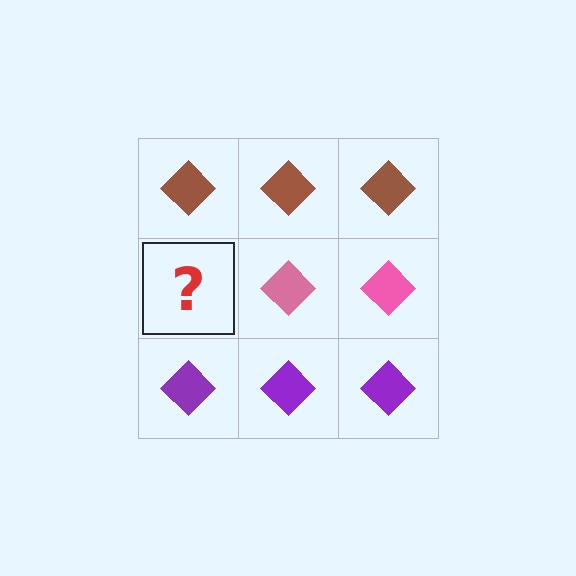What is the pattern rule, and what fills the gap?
The rule is that each row has a consistent color. The gap should be filled with a pink diamond.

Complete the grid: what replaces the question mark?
The question mark should be replaced with a pink diamond.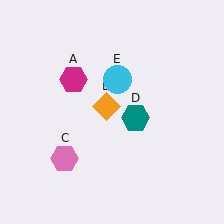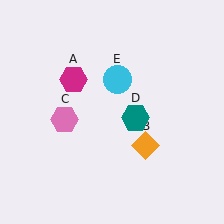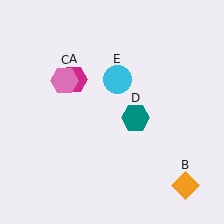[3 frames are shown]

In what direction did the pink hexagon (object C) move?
The pink hexagon (object C) moved up.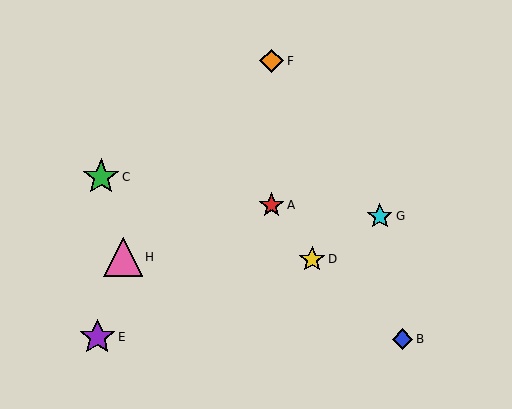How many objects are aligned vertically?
2 objects (A, F) are aligned vertically.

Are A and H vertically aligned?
No, A is at x≈272 and H is at x≈123.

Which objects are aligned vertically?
Objects A, F are aligned vertically.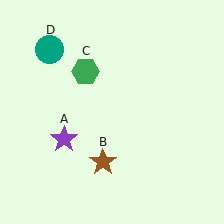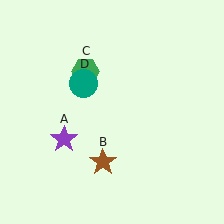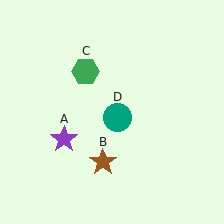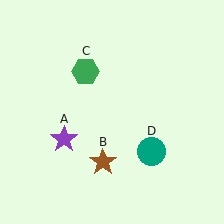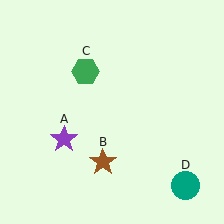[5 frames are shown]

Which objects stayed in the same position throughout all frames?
Purple star (object A) and brown star (object B) and green hexagon (object C) remained stationary.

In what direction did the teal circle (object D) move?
The teal circle (object D) moved down and to the right.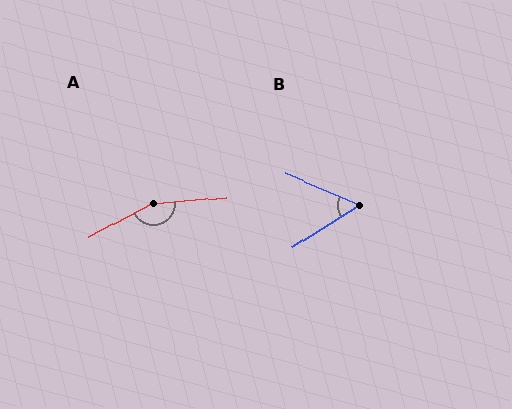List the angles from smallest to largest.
B (55°), A (157°).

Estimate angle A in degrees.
Approximately 157 degrees.